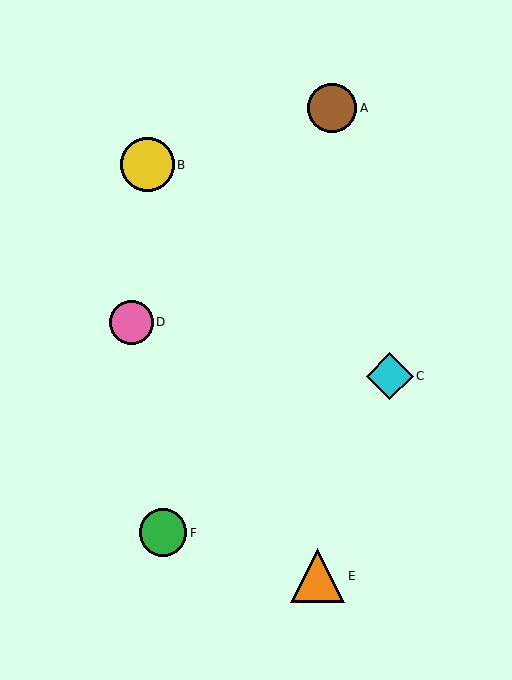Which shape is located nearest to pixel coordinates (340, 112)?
The brown circle (labeled A) at (332, 108) is nearest to that location.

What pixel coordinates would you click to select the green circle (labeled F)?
Click at (163, 533) to select the green circle F.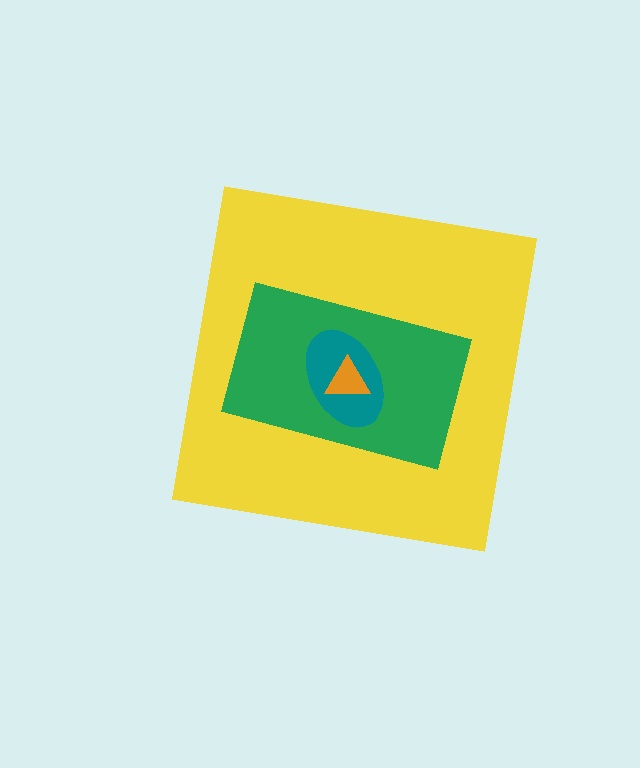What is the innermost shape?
The orange triangle.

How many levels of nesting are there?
4.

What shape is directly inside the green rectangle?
The teal ellipse.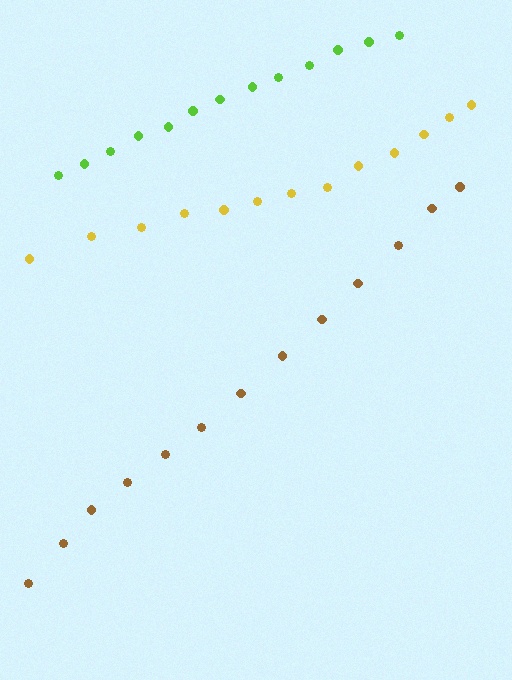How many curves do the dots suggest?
There are 3 distinct paths.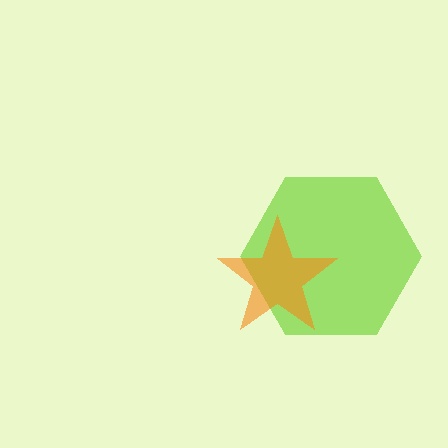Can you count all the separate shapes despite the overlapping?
Yes, there are 2 separate shapes.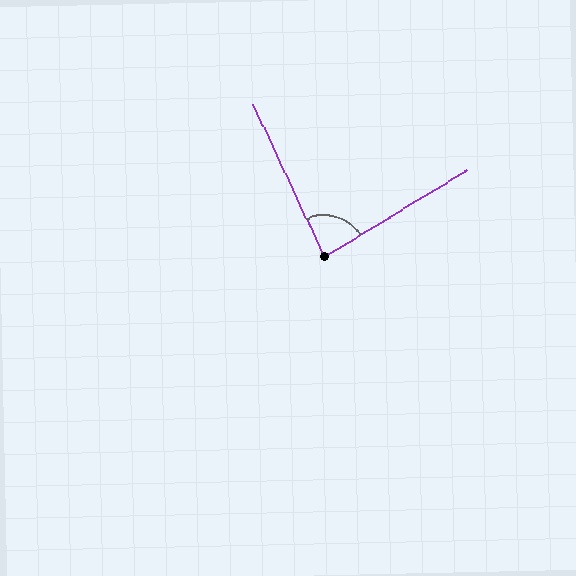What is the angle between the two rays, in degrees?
Approximately 84 degrees.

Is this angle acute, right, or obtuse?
It is acute.